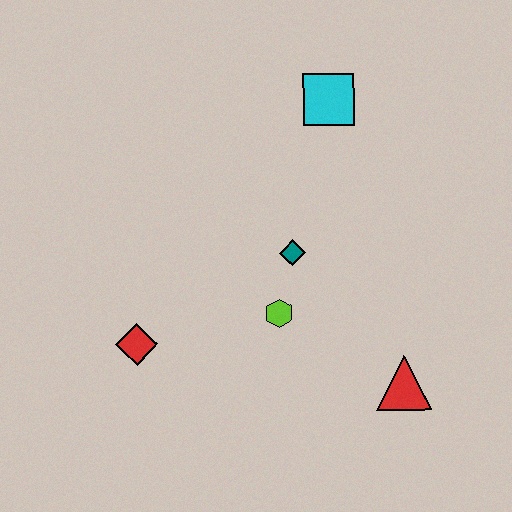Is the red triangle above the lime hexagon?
No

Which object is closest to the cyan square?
The teal diamond is closest to the cyan square.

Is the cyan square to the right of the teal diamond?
Yes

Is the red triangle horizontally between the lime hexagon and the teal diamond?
No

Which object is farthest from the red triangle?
The cyan square is farthest from the red triangle.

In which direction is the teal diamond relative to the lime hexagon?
The teal diamond is above the lime hexagon.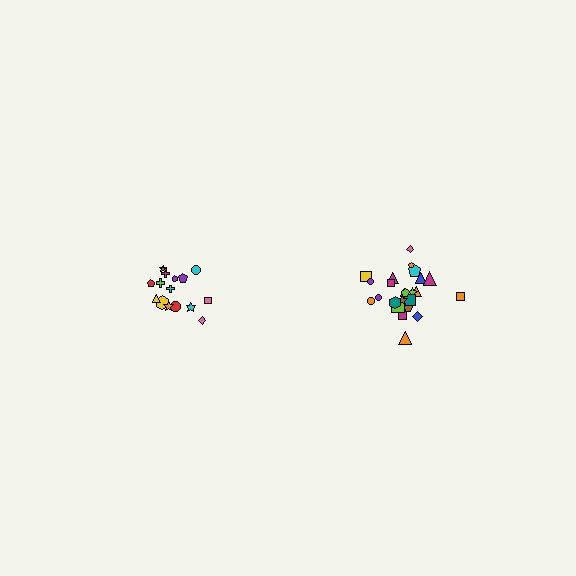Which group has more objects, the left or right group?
The right group.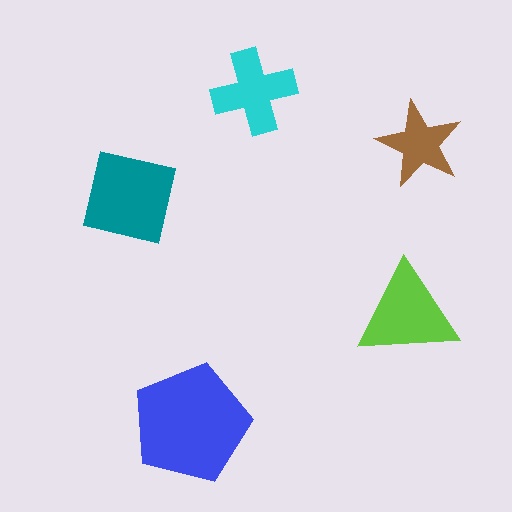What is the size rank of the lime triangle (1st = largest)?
3rd.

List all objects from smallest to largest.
The brown star, the cyan cross, the lime triangle, the teal square, the blue pentagon.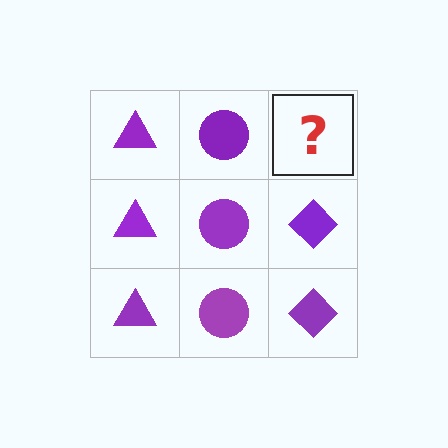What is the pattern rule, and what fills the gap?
The rule is that each column has a consistent shape. The gap should be filled with a purple diamond.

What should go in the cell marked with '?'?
The missing cell should contain a purple diamond.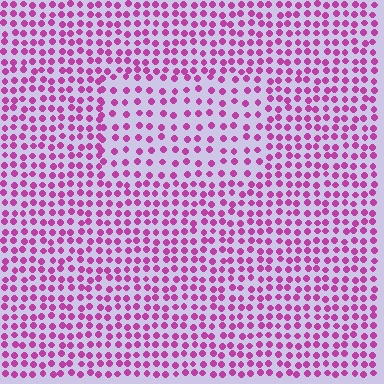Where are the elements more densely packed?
The elements are more densely packed outside the rectangle boundary.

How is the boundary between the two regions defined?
The boundary is defined by a change in element density (approximately 1.6x ratio). All elements are the same color, size, and shape.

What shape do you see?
I see a rectangle.